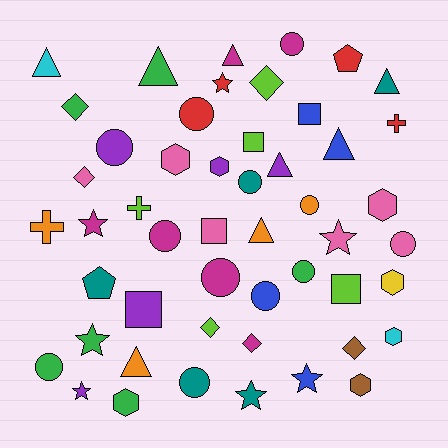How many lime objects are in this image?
There are 5 lime objects.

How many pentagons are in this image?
There are 2 pentagons.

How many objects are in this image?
There are 50 objects.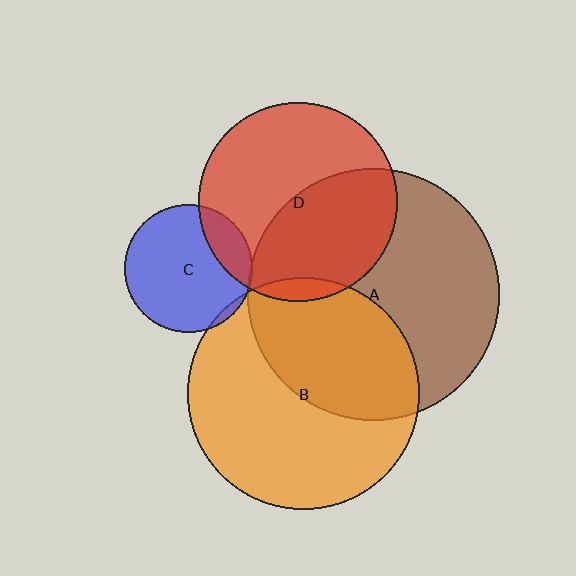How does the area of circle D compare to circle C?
Approximately 2.4 times.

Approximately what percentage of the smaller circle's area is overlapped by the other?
Approximately 20%.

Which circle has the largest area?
Circle A (brown).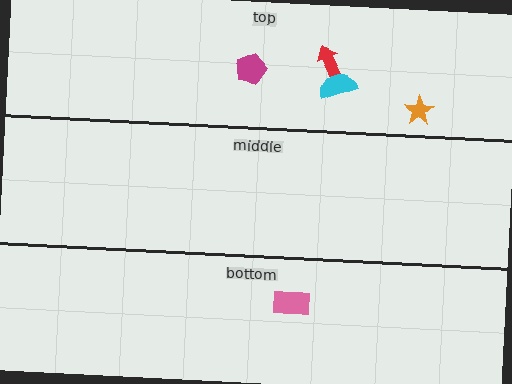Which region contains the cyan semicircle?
The top region.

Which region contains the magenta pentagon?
The top region.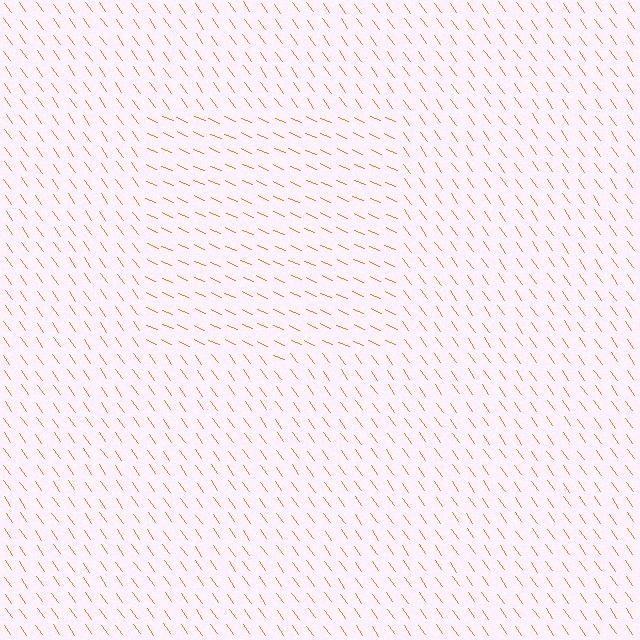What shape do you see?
I see a rectangle.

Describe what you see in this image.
The image is filled with small orange line segments. A rectangle region in the image has lines oriented differently from the surrounding lines, creating a visible texture boundary.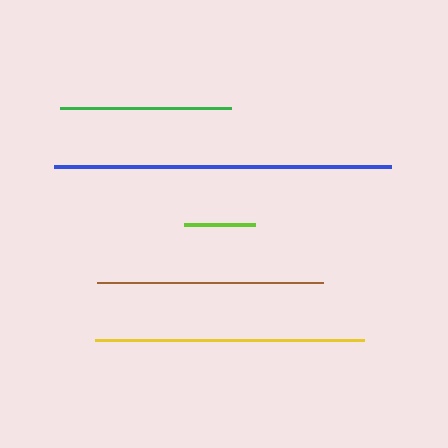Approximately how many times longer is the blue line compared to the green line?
The blue line is approximately 2.0 times the length of the green line.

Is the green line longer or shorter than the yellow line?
The yellow line is longer than the green line.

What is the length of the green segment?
The green segment is approximately 171 pixels long.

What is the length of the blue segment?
The blue segment is approximately 336 pixels long.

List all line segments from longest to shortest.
From longest to shortest: blue, yellow, brown, green, lime.